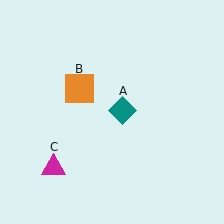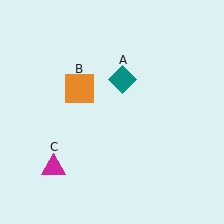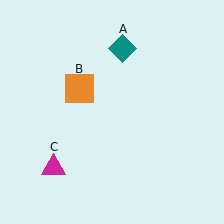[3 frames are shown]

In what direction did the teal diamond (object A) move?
The teal diamond (object A) moved up.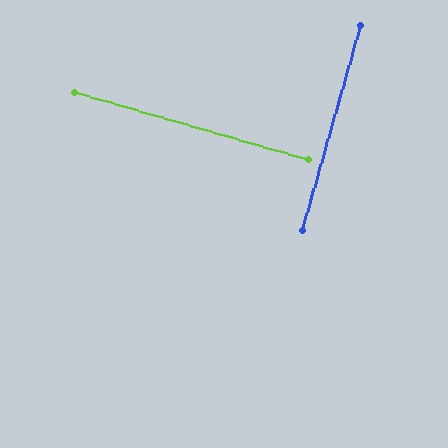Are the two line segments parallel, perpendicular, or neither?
Perpendicular — they meet at approximately 90°.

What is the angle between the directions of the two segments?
Approximately 90 degrees.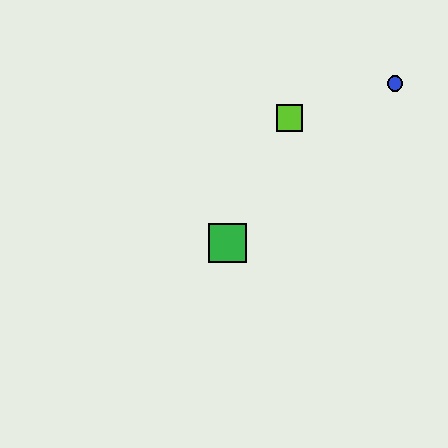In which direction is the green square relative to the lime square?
The green square is below the lime square.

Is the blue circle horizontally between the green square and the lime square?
No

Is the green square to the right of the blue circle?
No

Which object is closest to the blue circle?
The lime square is closest to the blue circle.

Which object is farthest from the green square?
The blue circle is farthest from the green square.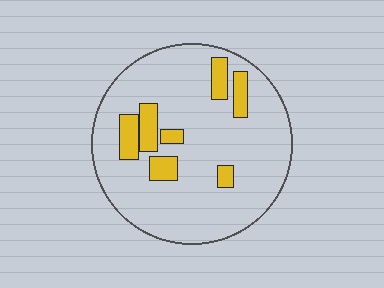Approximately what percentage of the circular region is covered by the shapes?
Approximately 15%.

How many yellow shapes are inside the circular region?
7.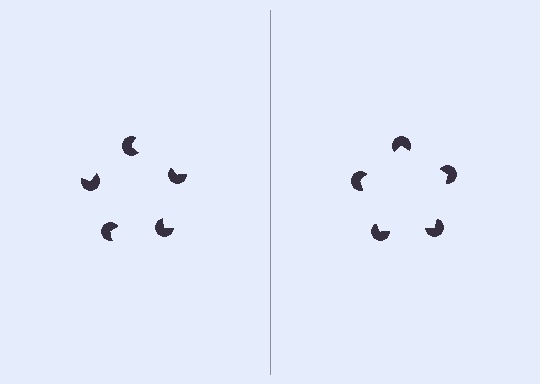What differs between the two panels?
The pac-man discs are positioned identically on both sides; only the wedge orientations differ. On the right they align to a pentagon; on the left they are misaligned.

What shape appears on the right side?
An illusory pentagon.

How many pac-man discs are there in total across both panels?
10 — 5 on each side.